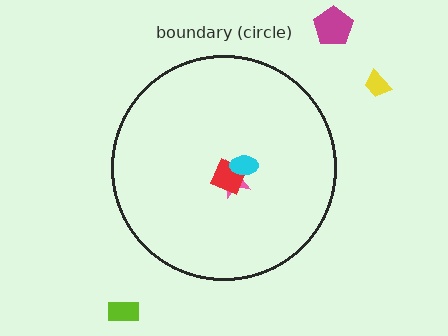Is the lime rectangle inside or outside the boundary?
Outside.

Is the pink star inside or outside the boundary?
Inside.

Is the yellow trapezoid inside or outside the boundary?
Outside.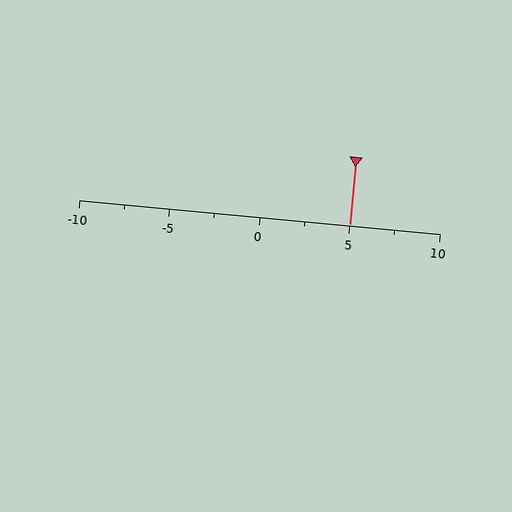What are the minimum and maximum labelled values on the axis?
The axis runs from -10 to 10.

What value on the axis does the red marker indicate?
The marker indicates approximately 5.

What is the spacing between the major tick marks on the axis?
The major ticks are spaced 5 apart.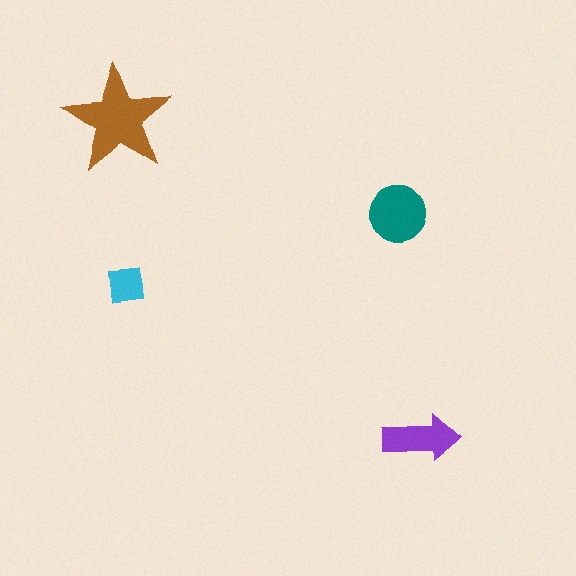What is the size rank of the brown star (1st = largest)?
1st.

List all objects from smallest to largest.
The cyan square, the purple arrow, the teal circle, the brown star.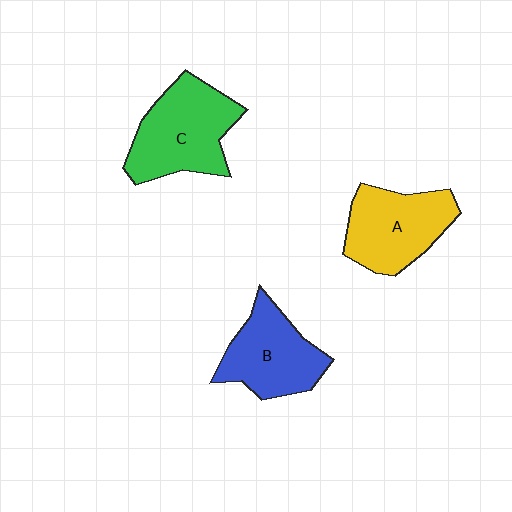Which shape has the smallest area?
Shape B (blue).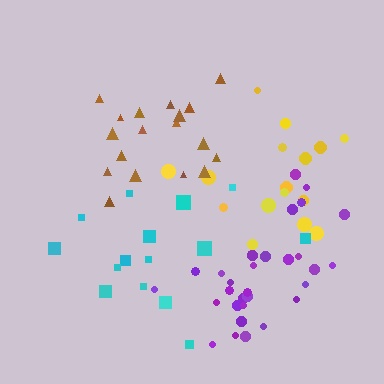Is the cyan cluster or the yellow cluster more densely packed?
Yellow.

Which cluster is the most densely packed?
Purple.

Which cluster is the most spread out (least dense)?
Cyan.